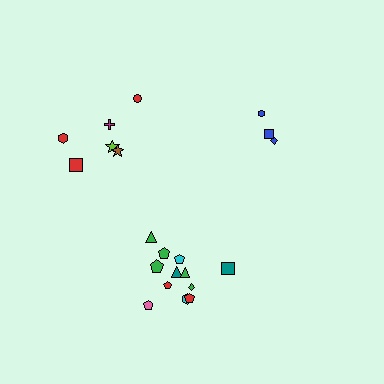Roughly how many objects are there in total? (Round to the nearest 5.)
Roughly 20 objects in total.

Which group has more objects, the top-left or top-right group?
The top-left group.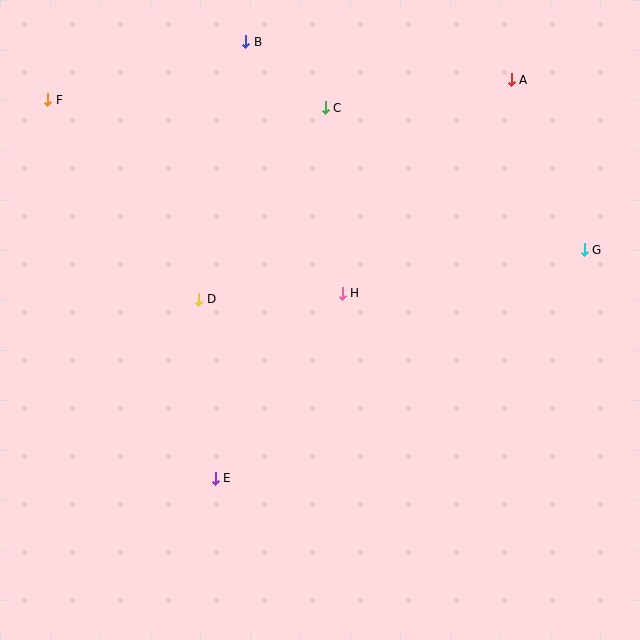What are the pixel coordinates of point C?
Point C is at (325, 108).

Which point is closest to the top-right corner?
Point A is closest to the top-right corner.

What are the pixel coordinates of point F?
Point F is at (48, 100).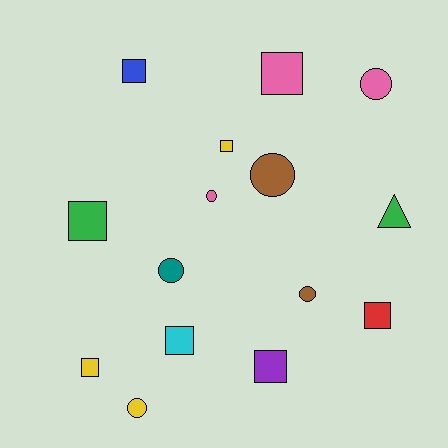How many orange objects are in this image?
There are no orange objects.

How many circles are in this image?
There are 6 circles.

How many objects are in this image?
There are 15 objects.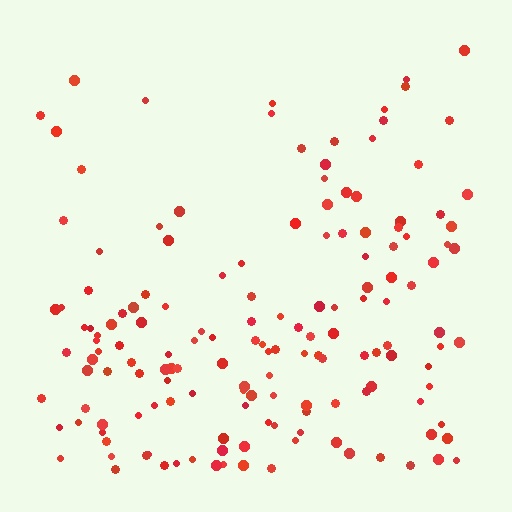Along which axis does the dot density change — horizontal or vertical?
Vertical.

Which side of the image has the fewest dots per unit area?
The top.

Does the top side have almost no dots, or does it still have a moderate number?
Still a moderate number, just noticeably fewer than the bottom.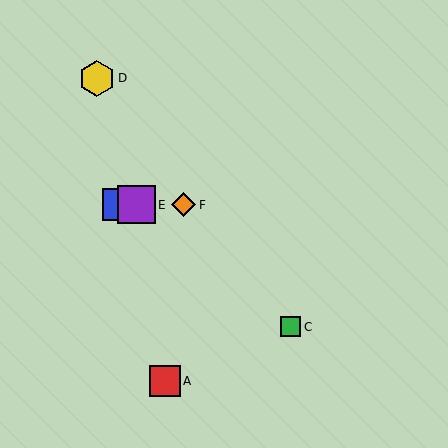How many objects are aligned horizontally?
3 objects (B, E, F) are aligned horizontally.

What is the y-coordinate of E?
Object E is at y≈205.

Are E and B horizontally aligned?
Yes, both are at y≈205.